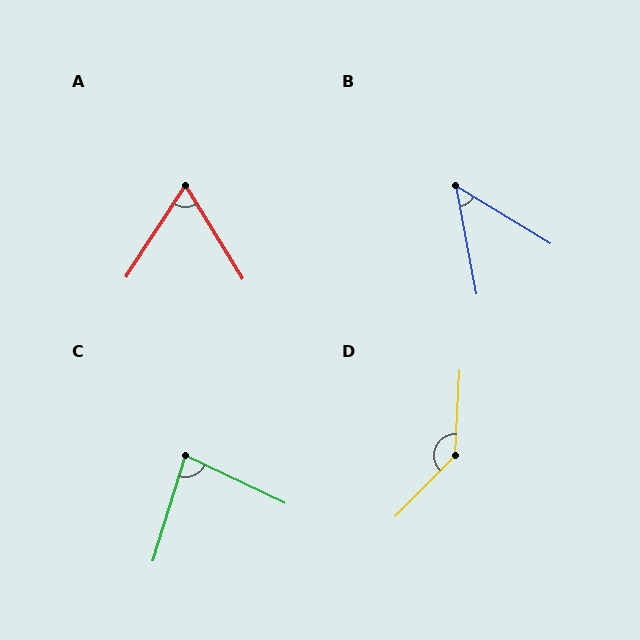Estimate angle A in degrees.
Approximately 64 degrees.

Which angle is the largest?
D, at approximately 139 degrees.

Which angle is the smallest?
B, at approximately 48 degrees.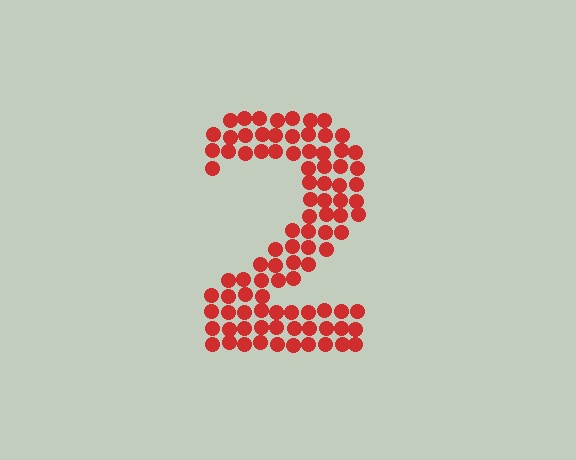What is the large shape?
The large shape is the digit 2.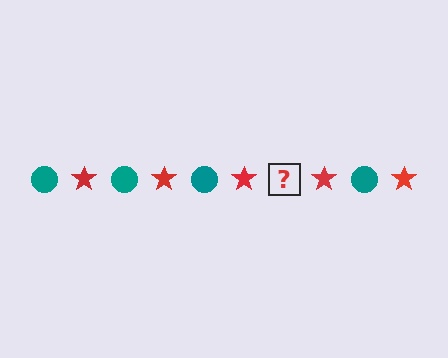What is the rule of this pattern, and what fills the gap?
The rule is that the pattern alternates between teal circle and red star. The gap should be filled with a teal circle.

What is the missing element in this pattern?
The missing element is a teal circle.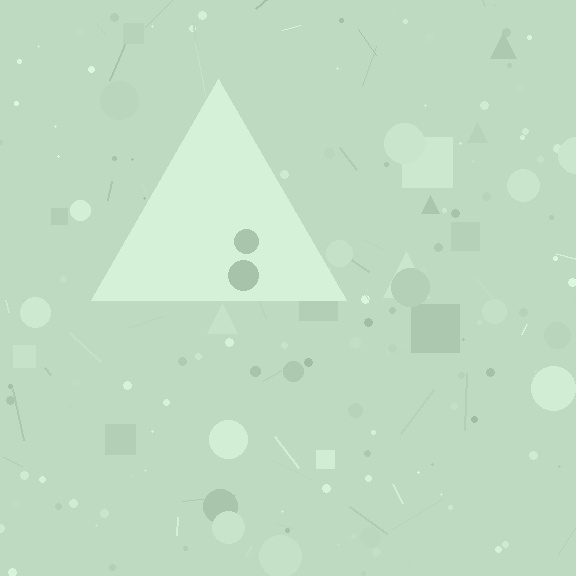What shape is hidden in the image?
A triangle is hidden in the image.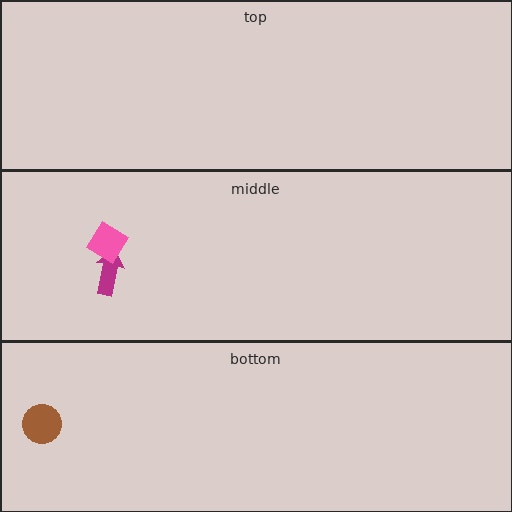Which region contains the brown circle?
The bottom region.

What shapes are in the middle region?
The magenta arrow, the pink diamond.